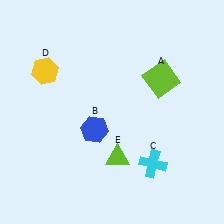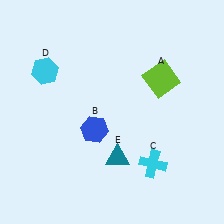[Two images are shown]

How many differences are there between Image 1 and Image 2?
There are 2 differences between the two images.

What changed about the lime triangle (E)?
In Image 1, E is lime. In Image 2, it changed to teal.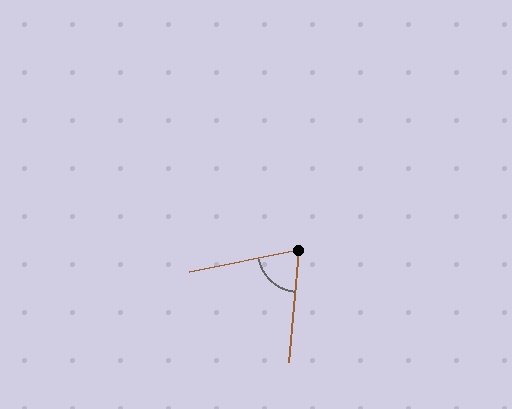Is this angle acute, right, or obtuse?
It is acute.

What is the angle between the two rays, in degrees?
Approximately 74 degrees.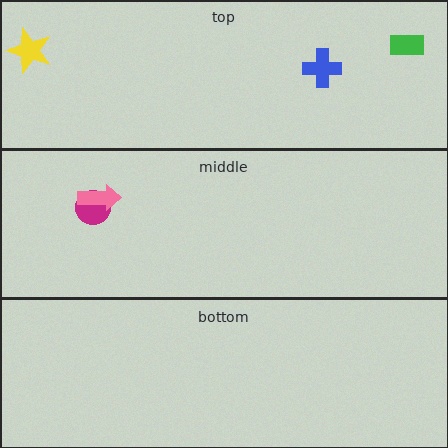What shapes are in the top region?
The green rectangle, the blue cross, the yellow star.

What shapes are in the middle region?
The magenta circle, the pink arrow.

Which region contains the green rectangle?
The top region.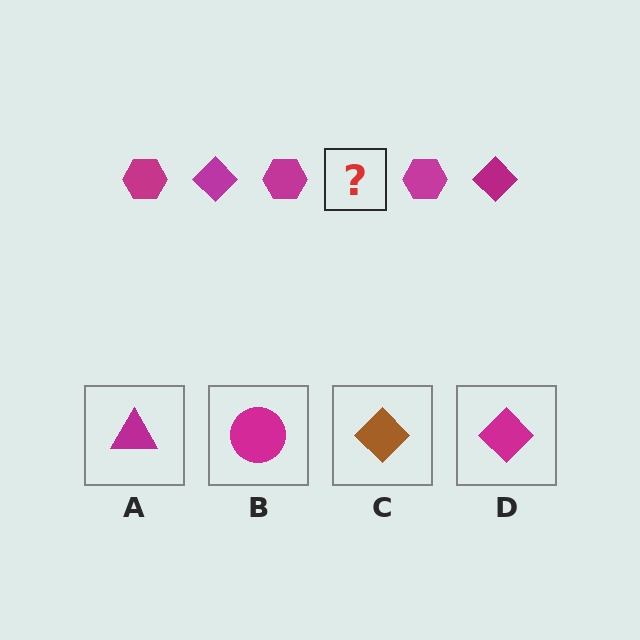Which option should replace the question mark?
Option D.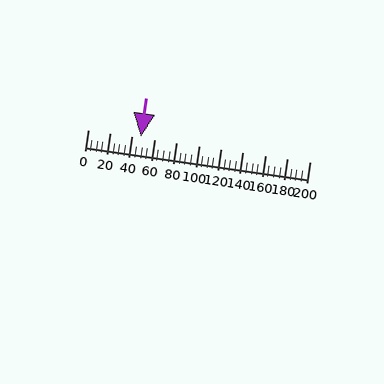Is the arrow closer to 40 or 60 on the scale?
The arrow is closer to 40.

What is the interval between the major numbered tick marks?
The major tick marks are spaced 20 units apart.